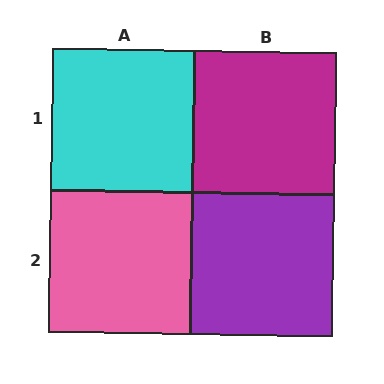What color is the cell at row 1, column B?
Magenta.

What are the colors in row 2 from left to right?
Pink, purple.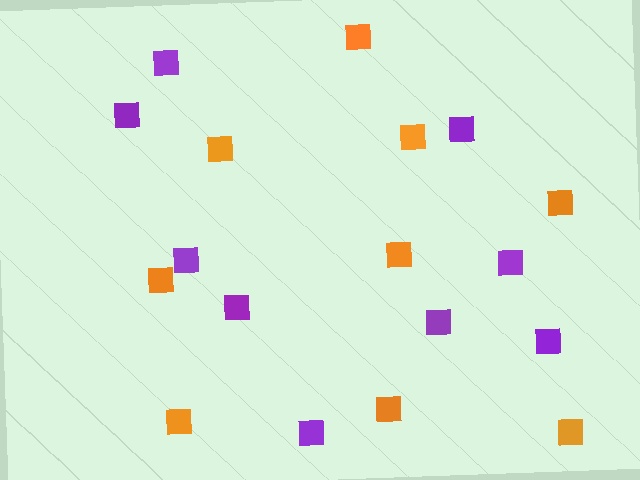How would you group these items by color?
There are 2 groups: one group of purple squares (9) and one group of orange squares (9).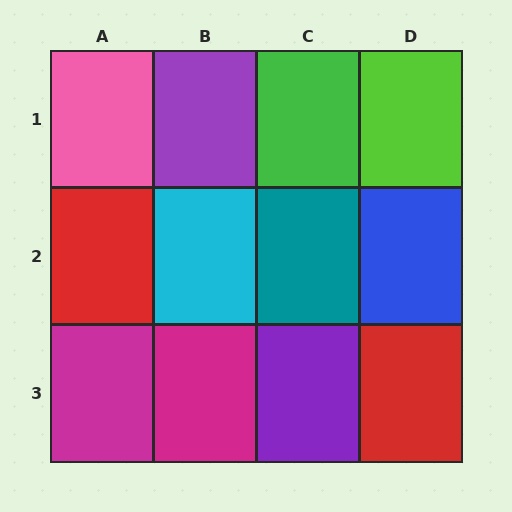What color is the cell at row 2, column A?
Red.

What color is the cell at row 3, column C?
Purple.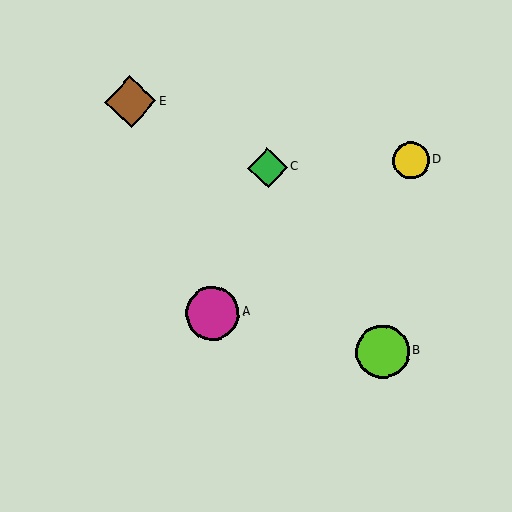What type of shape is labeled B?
Shape B is a lime circle.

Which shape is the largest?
The lime circle (labeled B) is the largest.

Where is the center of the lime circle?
The center of the lime circle is at (383, 352).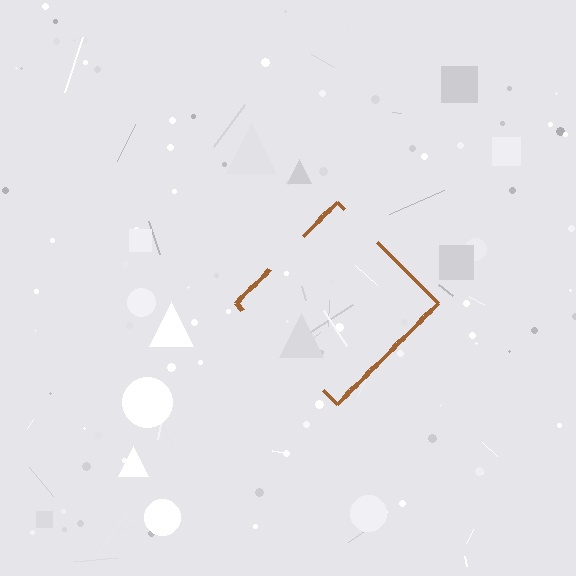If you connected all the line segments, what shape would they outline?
They would outline a diamond.